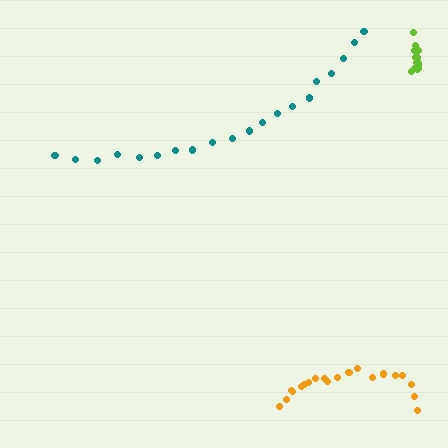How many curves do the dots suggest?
There are 3 distinct paths.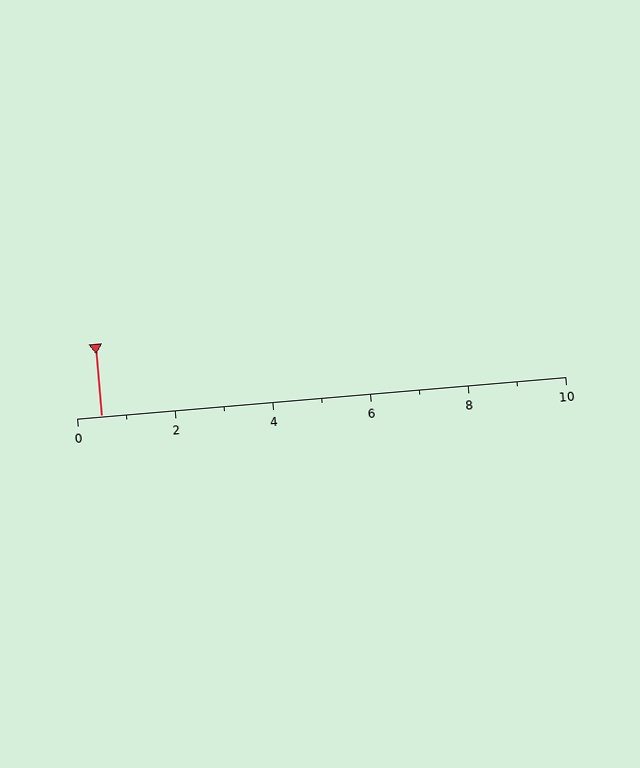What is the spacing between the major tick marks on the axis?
The major ticks are spaced 2 apart.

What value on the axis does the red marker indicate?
The marker indicates approximately 0.5.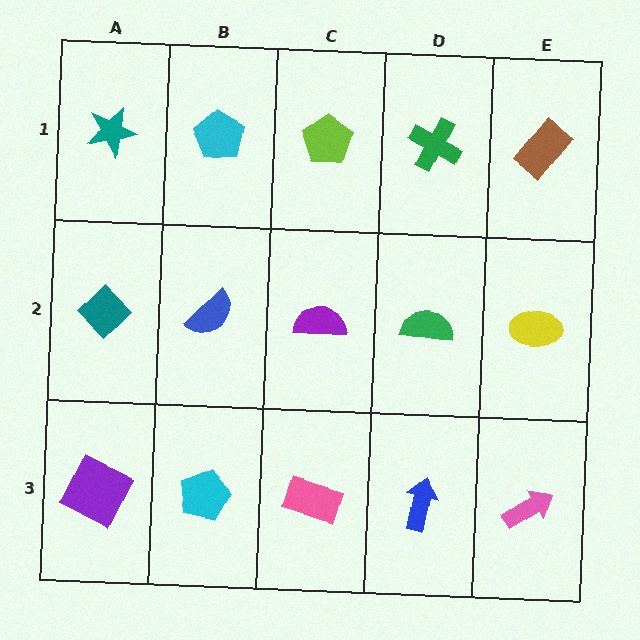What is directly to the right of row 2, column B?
A purple semicircle.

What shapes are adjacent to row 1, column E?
A yellow ellipse (row 2, column E), a green cross (row 1, column D).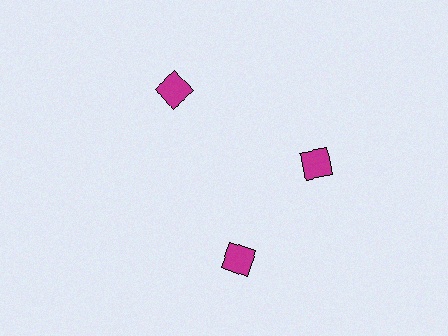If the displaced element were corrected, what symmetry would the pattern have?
It would have 3-fold rotational symmetry — the pattern would map onto itself every 120 degrees.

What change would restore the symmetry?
The symmetry would be restored by rotating it back into even spacing with its neighbors so that all 3 squares sit at equal angles and equal distance from the center.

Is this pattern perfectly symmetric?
No. The 3 magenta squares are arranged in a ring, but one element near the 7 o'clock position is rotated out of alignment along the ring, breaking the 3-fold rotational symmetry.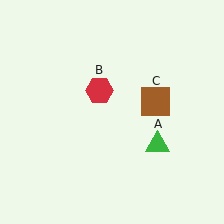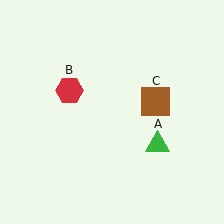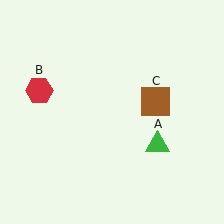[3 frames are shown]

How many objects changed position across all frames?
1 object changed position: red hexagon (object B).